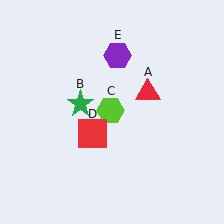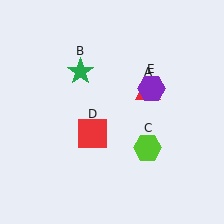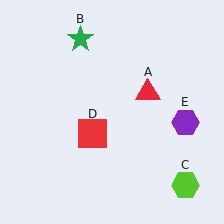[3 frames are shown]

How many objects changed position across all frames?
3 objects changed position: green star (object B), lime hexagon (object C), purple hexagon (object E).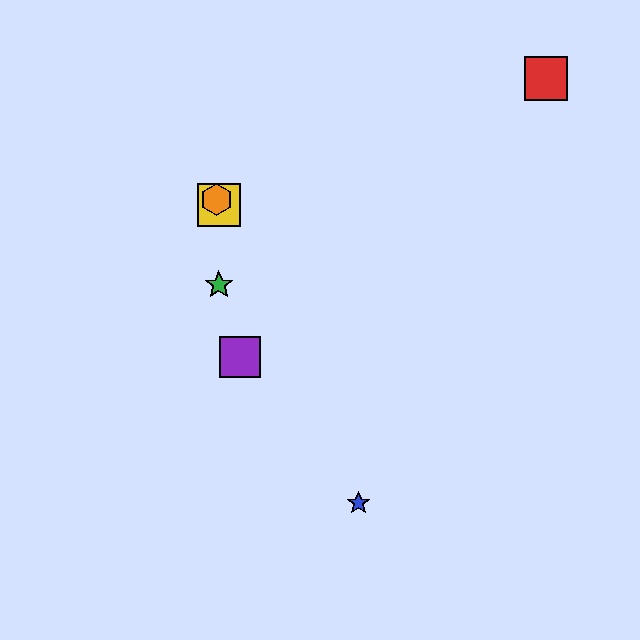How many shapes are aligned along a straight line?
3 shapes (the blue star, the yellow square, the orange hexagon) are aligned along a straight line.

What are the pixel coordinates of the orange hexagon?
The orange hexagon is at (216, 199).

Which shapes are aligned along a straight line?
The blue star, the yellow square, the orange hexagon are aligned along a straight line.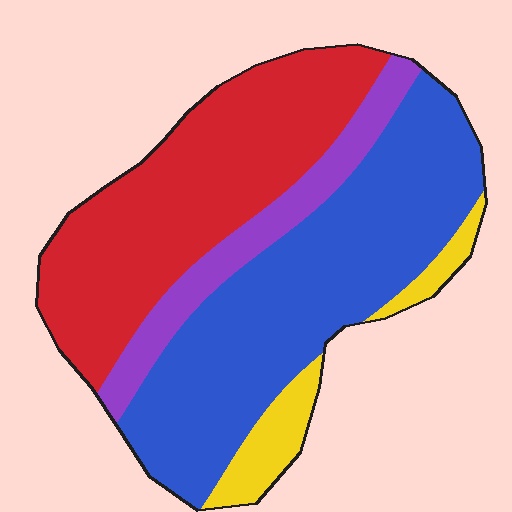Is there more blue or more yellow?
Blue.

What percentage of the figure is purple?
Purple takes up about one eighth (1/8) of the figure.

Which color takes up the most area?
Blue, at roughly 45%.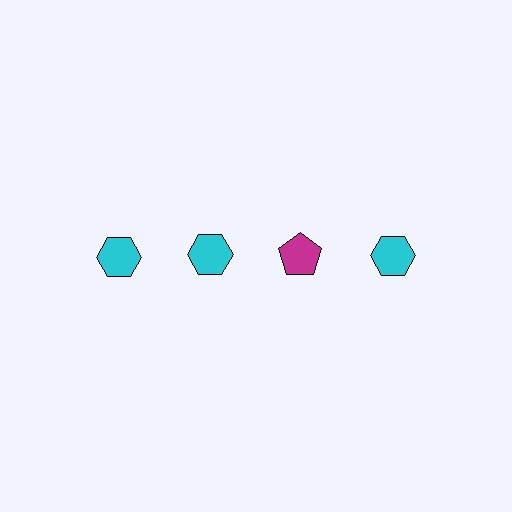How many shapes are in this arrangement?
There are 4 shapes arranged in a grid pattern.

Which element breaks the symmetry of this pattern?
The magenta pentagon in the top row, center column breaks the symmetry. All other shapes are cyan hexagons.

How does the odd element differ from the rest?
It differs in both color (magenta instead of cyan) and shape (pentagon instead of hexagon).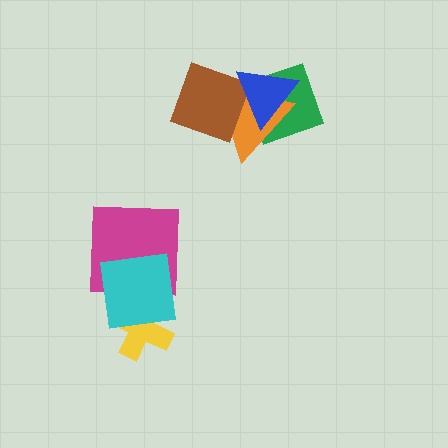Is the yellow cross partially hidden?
Yes, it is partially covered by another shape.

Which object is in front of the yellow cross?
The cyan square is in front of the yellow cross.